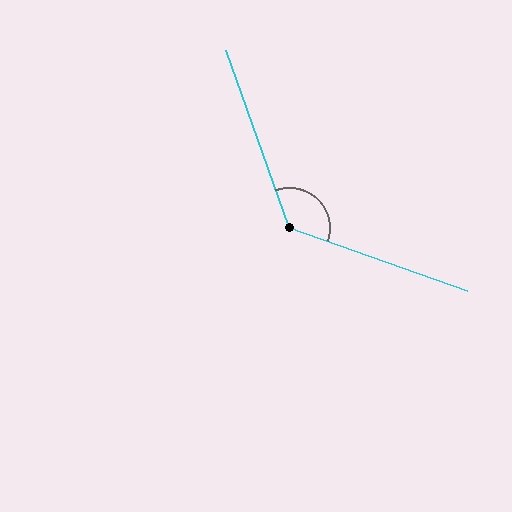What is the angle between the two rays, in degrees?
Approximately 129 degrees.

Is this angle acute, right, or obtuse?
It is obtuse.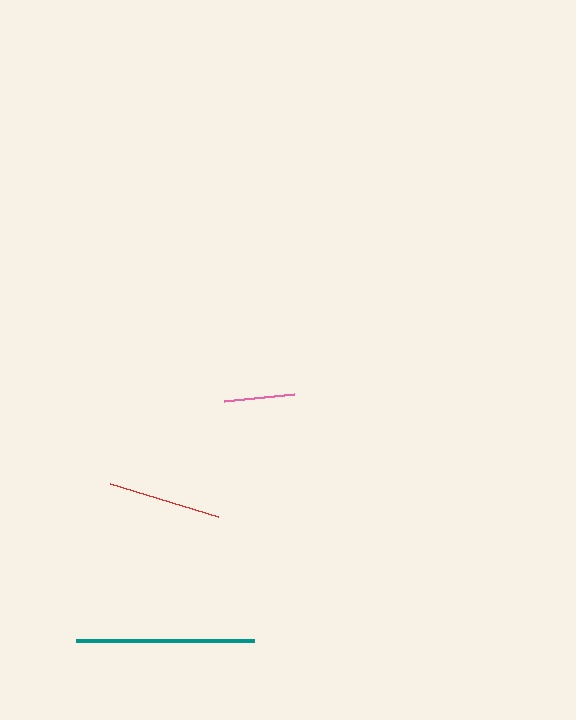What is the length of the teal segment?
The teal segment is approximately 178 pixels long.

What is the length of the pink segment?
The pink segment is approximately 70 pixels long.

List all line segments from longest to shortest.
From longest to shortest: teal, red, pink.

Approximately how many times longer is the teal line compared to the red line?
The teal line is approximately 1.6 times the length of the red line.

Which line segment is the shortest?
The pink line is the shortest at approximately 70 pixels.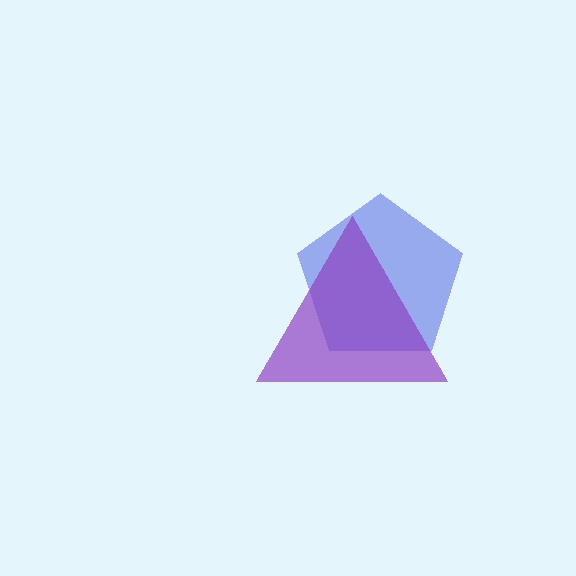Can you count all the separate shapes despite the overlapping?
Yes, there are 2 separate shapes.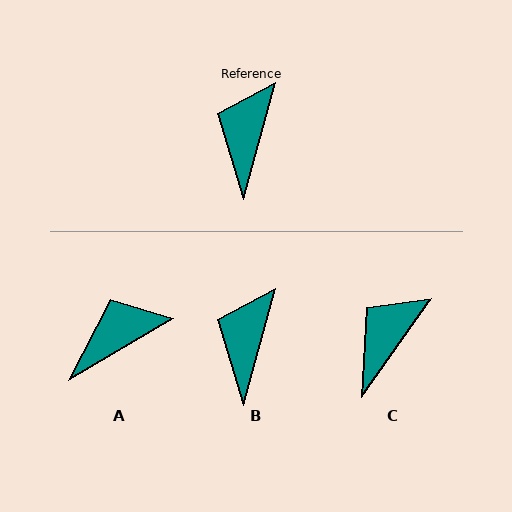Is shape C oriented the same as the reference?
No, it is off by about 20 degrees.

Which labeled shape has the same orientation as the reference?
B.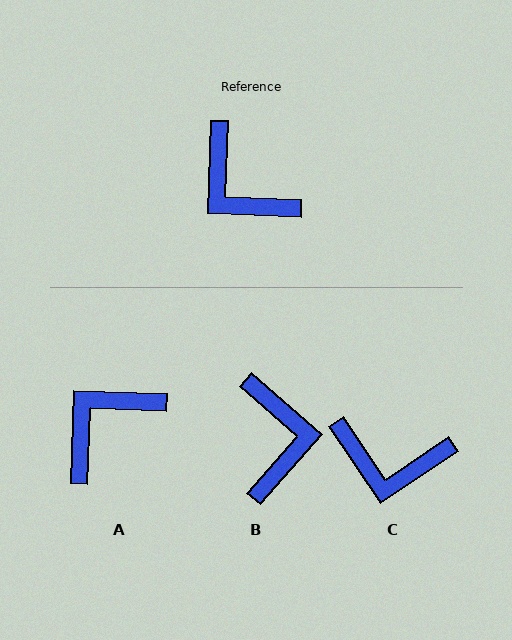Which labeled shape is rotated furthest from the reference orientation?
B, about 141 degrees away.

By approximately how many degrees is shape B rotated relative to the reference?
Approximately 141 degrees counter-clockwise.